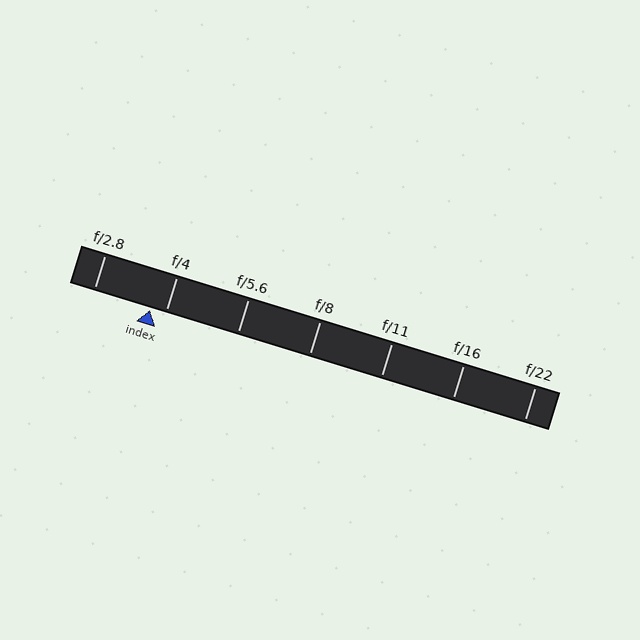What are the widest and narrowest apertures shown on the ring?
The widest aperture shown is f/2.8 and the narrowest is f/22.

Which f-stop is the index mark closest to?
The index mark is closest to f/4.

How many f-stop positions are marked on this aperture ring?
There are 7 f-stop positions marked.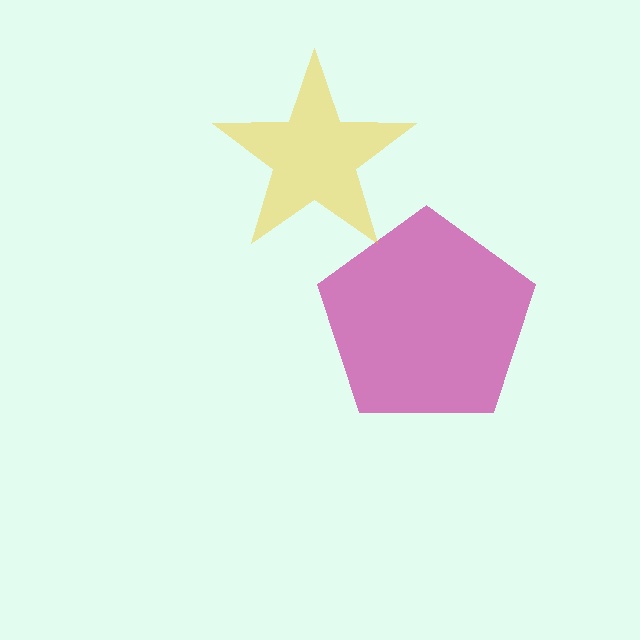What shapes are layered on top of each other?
The layered shapes are: a magenta pentagon, a yellow star.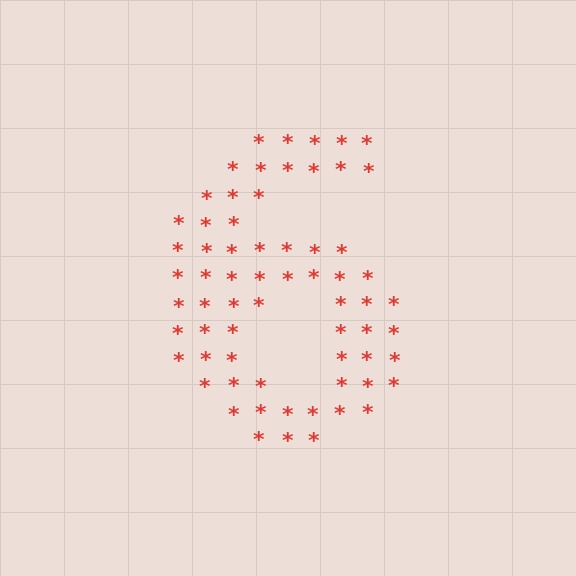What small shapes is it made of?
It is made of small asterisks.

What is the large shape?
The large shape is the digit 6.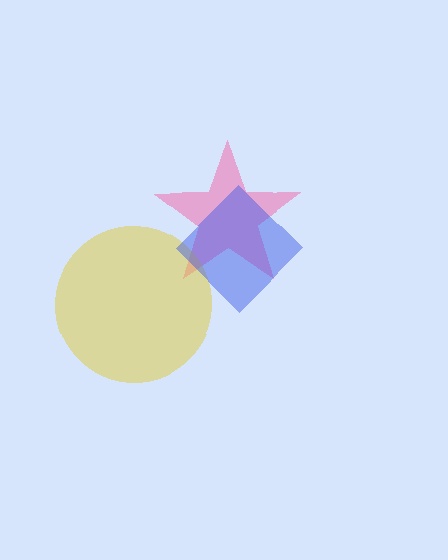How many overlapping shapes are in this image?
There are 3 overlapping shapes in the image.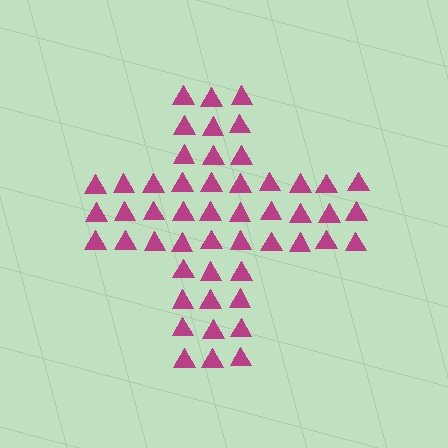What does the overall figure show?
The overall figure shows a cross.